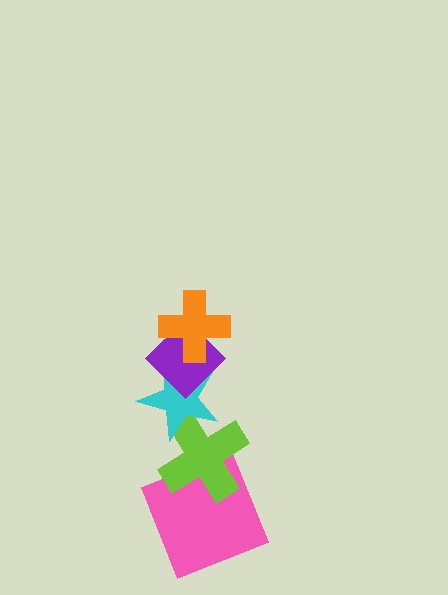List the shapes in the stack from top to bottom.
From top to bottom: the orange cross, the purple diamond, the cyan star, the lime cross, the pink square.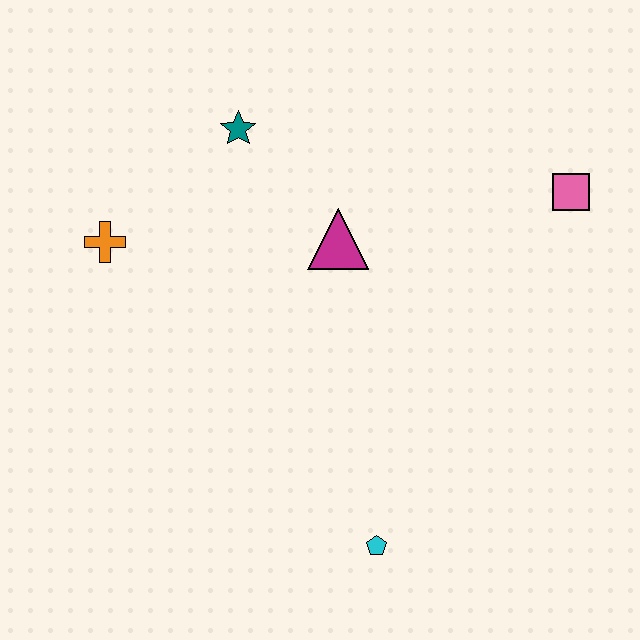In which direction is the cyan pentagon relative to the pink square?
The cyan pentagon is below the pink square.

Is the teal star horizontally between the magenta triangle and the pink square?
No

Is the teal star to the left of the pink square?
Yes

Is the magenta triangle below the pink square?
Yes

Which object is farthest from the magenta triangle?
The cyan pentagon is farthest from the magenta triangle.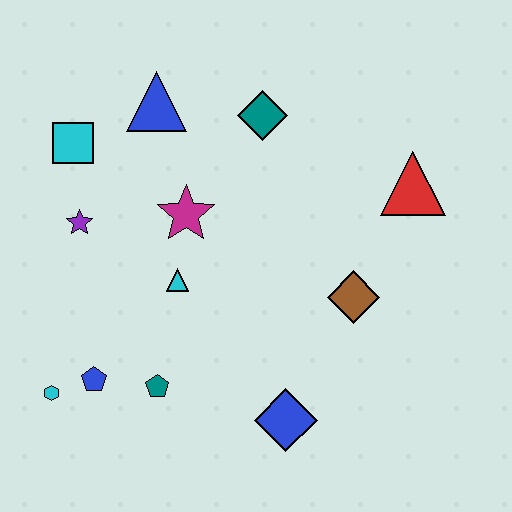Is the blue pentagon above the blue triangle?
No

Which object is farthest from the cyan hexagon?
The red triangle is farthest from the cyan hexagon.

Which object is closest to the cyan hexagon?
The blue pentagon is closest to the cyan hexagon.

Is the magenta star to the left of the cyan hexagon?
No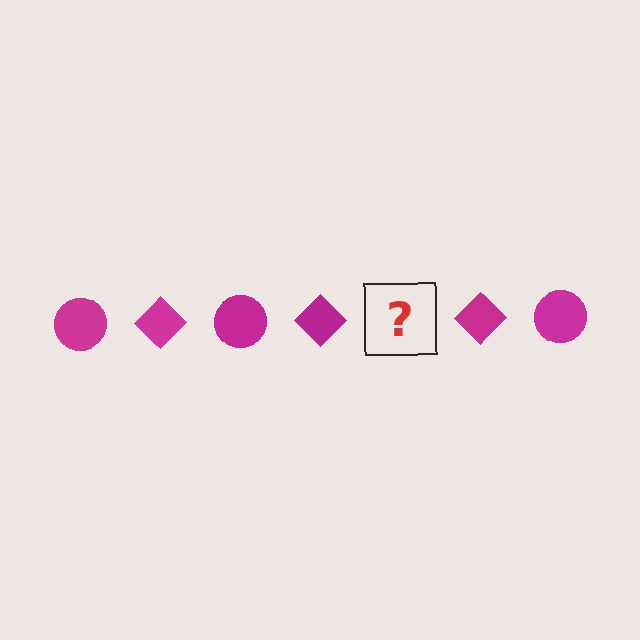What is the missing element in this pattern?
The missing element is a magenta circle.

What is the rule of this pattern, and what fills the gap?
The rule is that the pattern cycles through circle, diamond shapes in magenta. The gap should be filled with a magenta circle.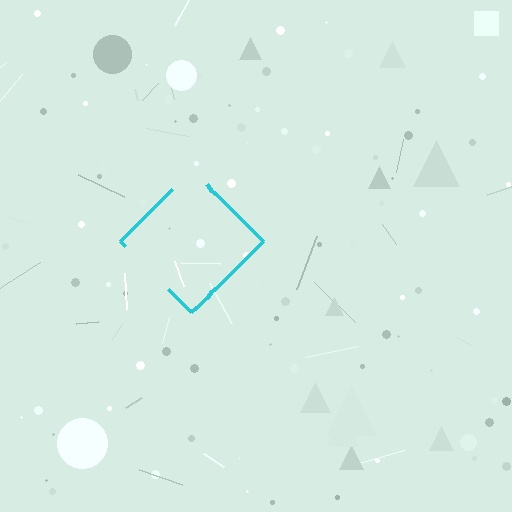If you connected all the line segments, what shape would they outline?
They would outline a diamond.